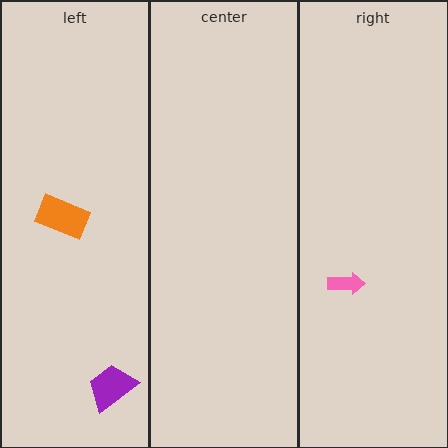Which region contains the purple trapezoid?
The left region.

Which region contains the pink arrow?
The right region.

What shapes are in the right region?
The pink arrow.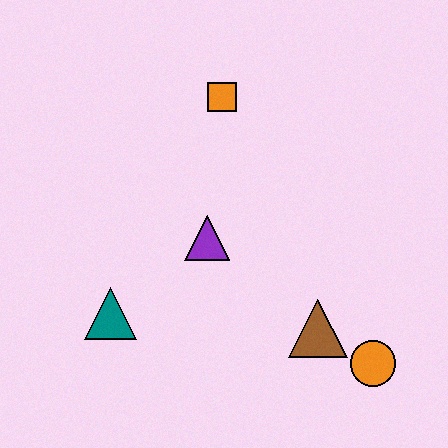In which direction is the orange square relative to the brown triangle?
The orange square is above the brown triangle.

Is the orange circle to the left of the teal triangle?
No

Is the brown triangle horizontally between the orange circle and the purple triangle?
Yes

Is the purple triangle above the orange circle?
Yes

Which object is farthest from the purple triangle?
The orange circle is farthest from the purple triangle.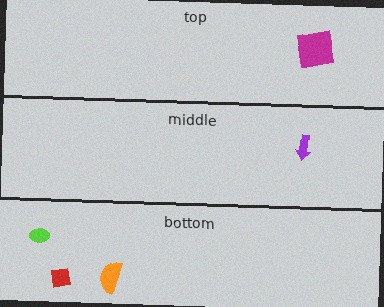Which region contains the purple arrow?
The middle region.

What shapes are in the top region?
The magenta square.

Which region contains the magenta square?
The top region.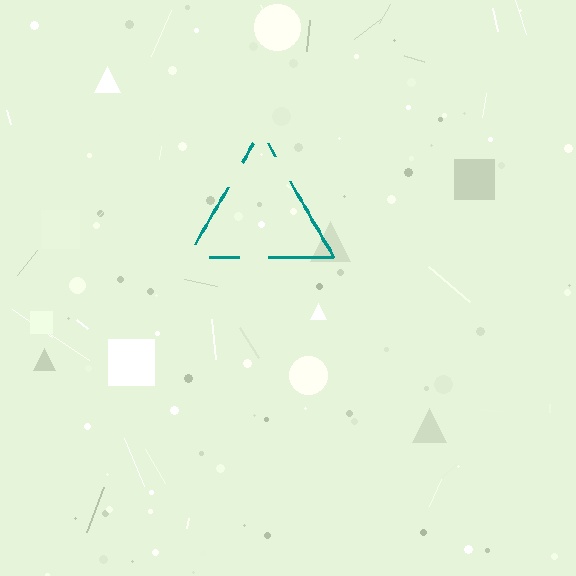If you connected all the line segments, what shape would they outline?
They would outline a triangle.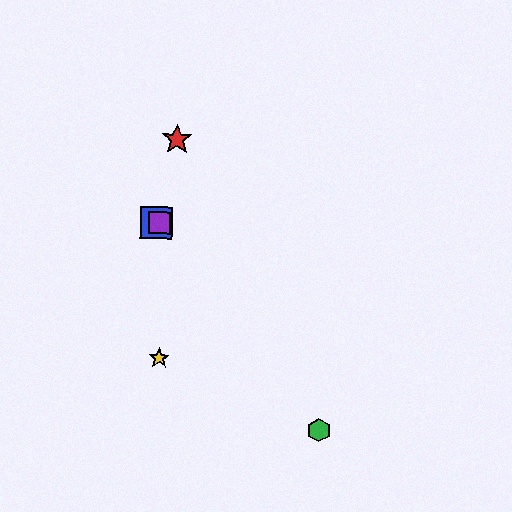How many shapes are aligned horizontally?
2 shapes (the blue square, the purple square) are aligned horizontally.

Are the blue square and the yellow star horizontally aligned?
No, the blue square is at y≈223 and the yellow star is at y≈358.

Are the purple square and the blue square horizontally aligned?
Yes, both are at y≈223.